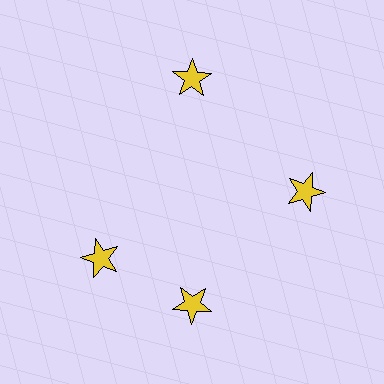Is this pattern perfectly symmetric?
No. The 4 yellow stars are arranged in a ring, but one element near the 9 o'clock position is rotated out of alignment along the ring, breaking the 4-fold rotational symmetry.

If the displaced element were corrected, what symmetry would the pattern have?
It would have 4-fold rotational symmetry — the pattern would map onto itself every 90 degrees.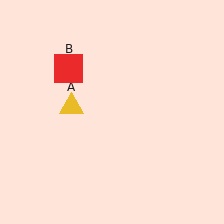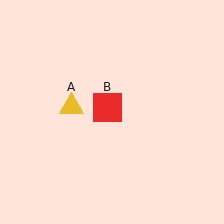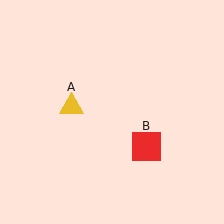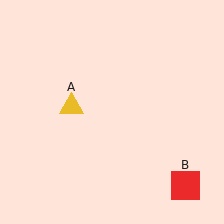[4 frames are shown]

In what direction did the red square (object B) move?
The red square (object B) moved down and to the right.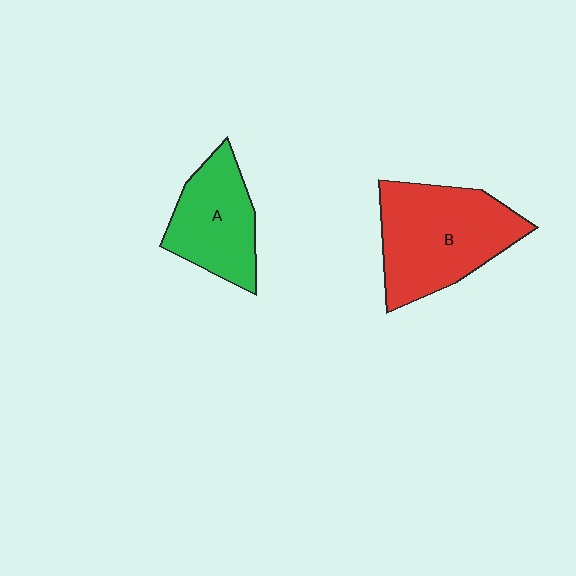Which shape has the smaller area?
Shape A (green).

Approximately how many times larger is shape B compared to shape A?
Approximately 1.4 times.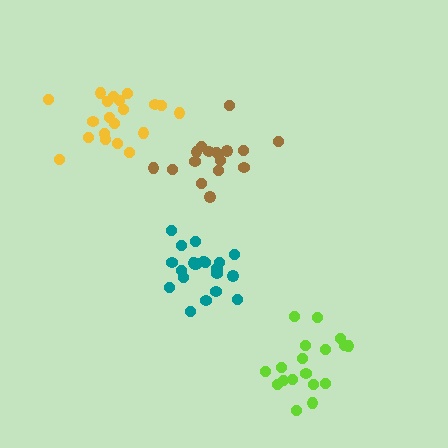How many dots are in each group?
Group 1: 18 dots, Group 2: 21 dots, Group 3: 16 dots, Group 4: 20 dots (75 total).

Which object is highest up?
The yellow cluster is topmost.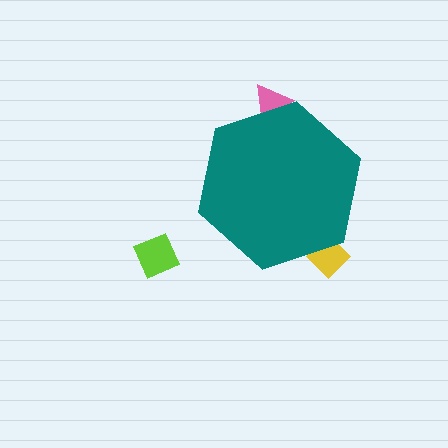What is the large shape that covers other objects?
A teal hexagon.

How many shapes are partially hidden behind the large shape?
2 shapes are partially hidden.